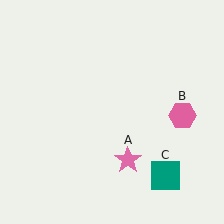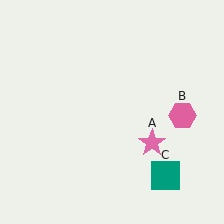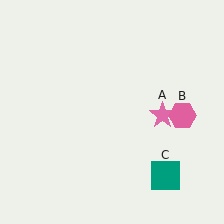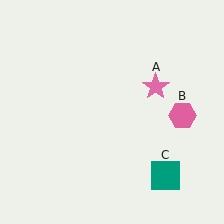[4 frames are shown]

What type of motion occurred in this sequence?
The pink star (object A) rotated counterclockwise around the center of the scene.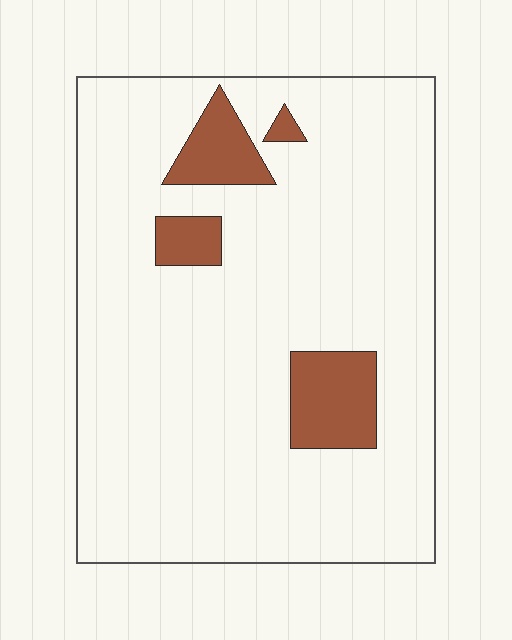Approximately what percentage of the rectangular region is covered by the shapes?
Approximately 10%.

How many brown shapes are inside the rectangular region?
4.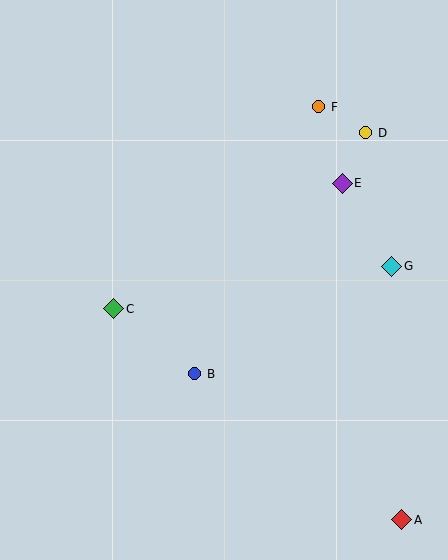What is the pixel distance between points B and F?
The distance between B and F is 295 pixels.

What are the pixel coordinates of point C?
Point C is at (114, 309).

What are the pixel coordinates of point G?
Point G is at (392, 266).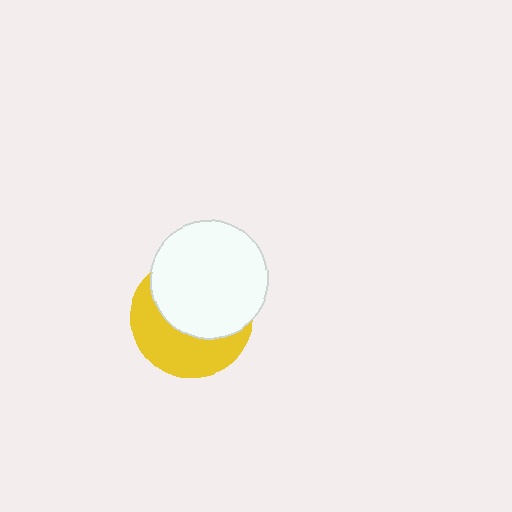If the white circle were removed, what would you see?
You would see the complete yellow circle.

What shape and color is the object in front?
The object in front is a white circle.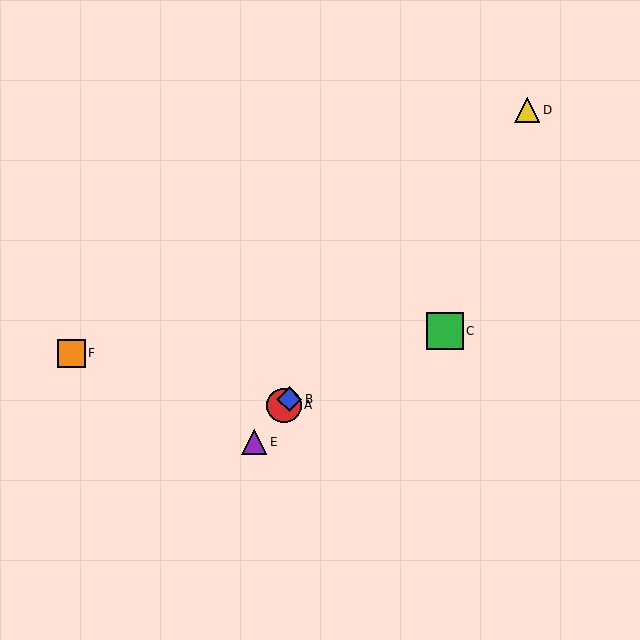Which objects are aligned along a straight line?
Objects A, B, D, E are aligned along a straight line.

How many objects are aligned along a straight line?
4 objects (A, B, D, E) are aligned along a straight line.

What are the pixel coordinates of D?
Object D is at (527, 110).